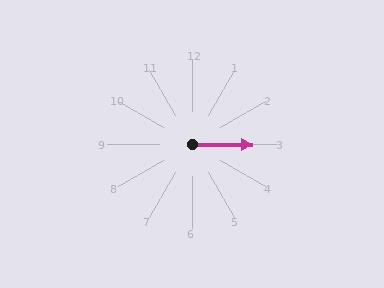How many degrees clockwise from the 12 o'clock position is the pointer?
Approximately 90 degrees.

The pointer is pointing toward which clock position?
Roughly 3 o'clock.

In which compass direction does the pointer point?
East.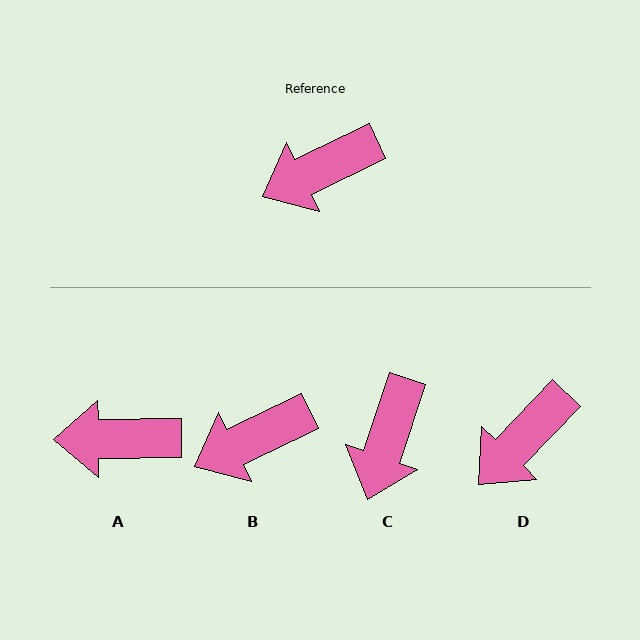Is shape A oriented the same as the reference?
No, it is off by about 25 degrees.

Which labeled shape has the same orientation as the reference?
B.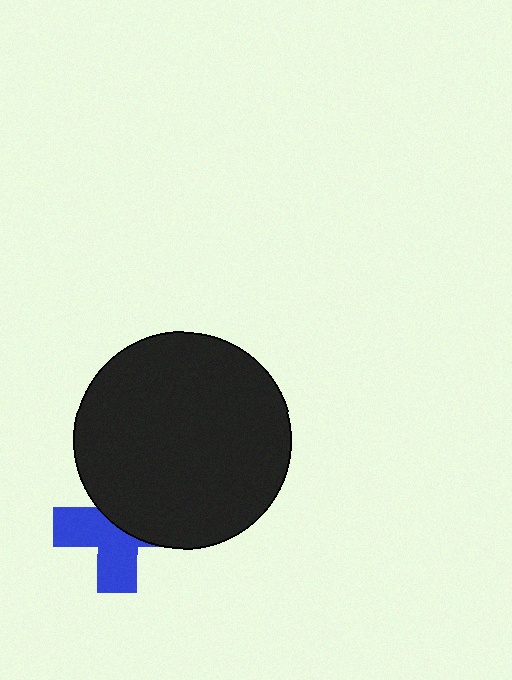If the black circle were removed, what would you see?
You would see the complete blue cross.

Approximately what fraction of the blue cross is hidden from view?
Roughly 50% of the blue cross is hidden behind the black circle.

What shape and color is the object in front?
The object in front is a black circle.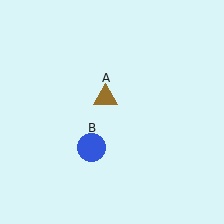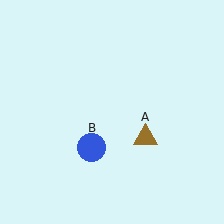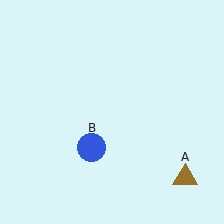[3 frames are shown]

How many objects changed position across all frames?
1 object changed position: brown triangle (object A).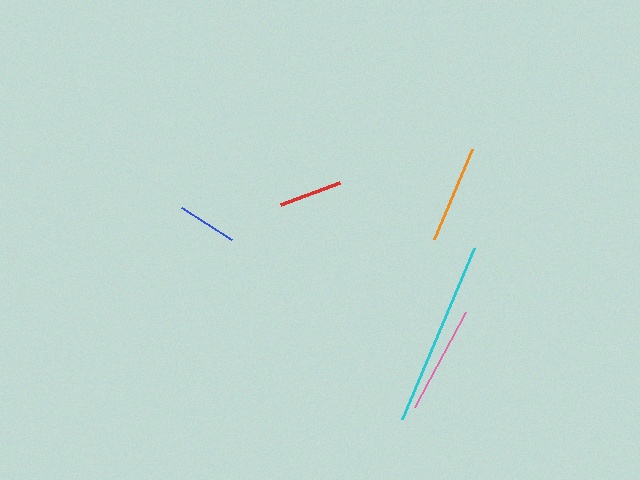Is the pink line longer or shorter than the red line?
The pink line is longer than the red line.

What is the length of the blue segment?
The blue segment is approximately 60 pixels long.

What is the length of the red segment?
The red segment is approximately 62 pixels long.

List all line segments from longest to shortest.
From longest to shortest: cyan, pink, orange, red, blue.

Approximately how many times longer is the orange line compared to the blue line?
The orange line is approximately 1.6 times the length of the blue line.